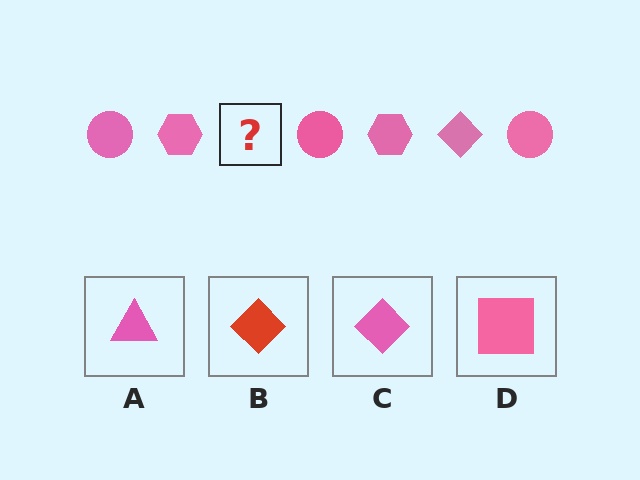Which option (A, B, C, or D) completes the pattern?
C.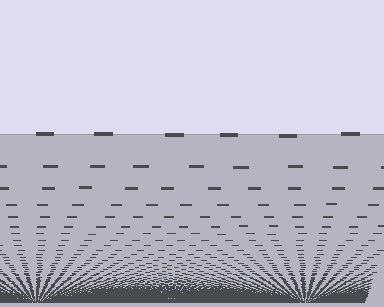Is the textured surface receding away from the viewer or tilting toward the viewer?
The surface appears to tilt toward the viewer. Texture elements get larger and sparser toward the top.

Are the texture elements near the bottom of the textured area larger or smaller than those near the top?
Smaller. The gradient is inverted — elements near the bottom are smaller and denser.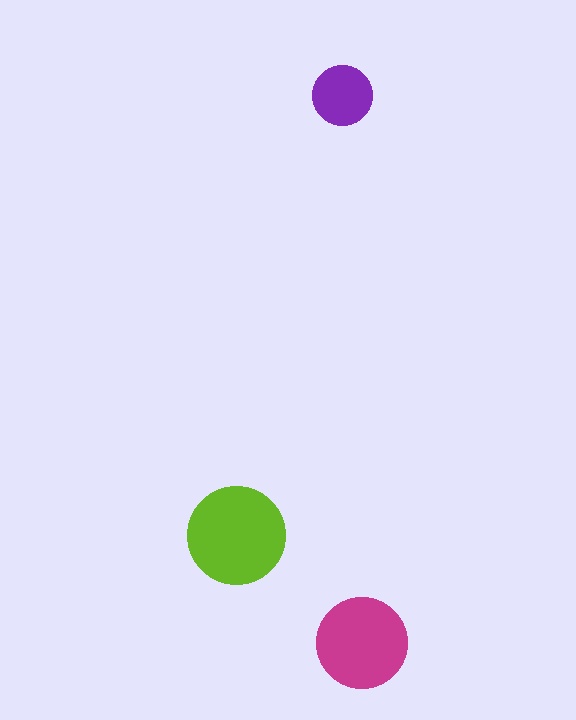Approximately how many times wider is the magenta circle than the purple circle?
About 1.5 times wider.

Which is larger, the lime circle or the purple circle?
The lime one.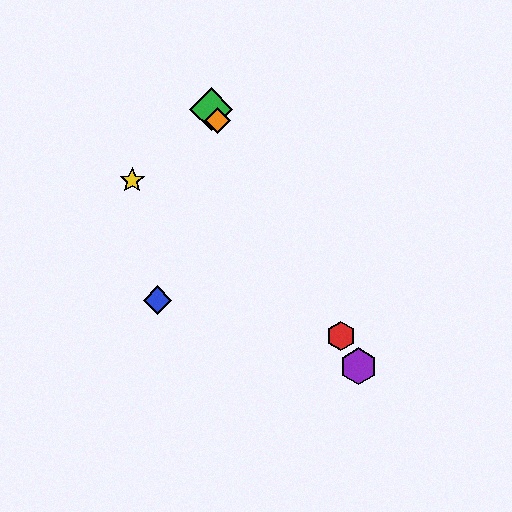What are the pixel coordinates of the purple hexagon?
The purple hexagon is at (358, 366).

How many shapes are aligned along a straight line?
4 shapes (the red hexagon, the green diamond, the purple hexagon, the orange diamond) are aligned along a straight line.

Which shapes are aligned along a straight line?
The red hexagon, the green diamond, the purple hexagon, the orange diamond are aligned along a straight line.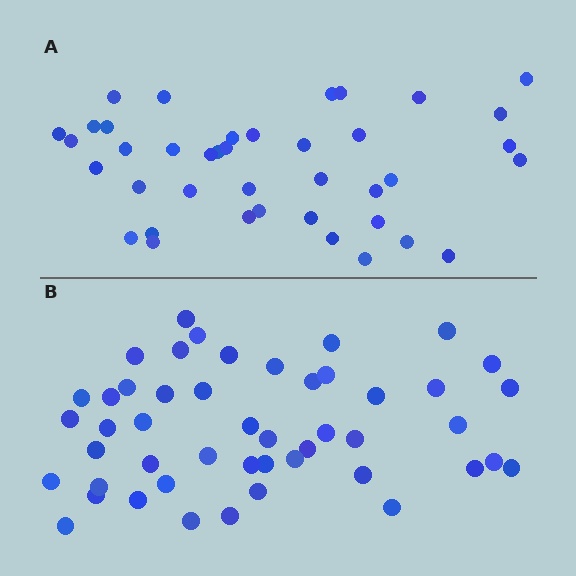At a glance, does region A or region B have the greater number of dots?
Region B (the bottom region) has more dots.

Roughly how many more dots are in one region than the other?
Region B has roughly 8 or so more dots than region A.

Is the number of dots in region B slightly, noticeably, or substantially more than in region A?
Region B has only slightly more — the two regions are fairly close. The ratio is roughly 1.2 to 1.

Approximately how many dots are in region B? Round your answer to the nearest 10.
About 50 dots. (The exact count is 48, which rounds to 50.)